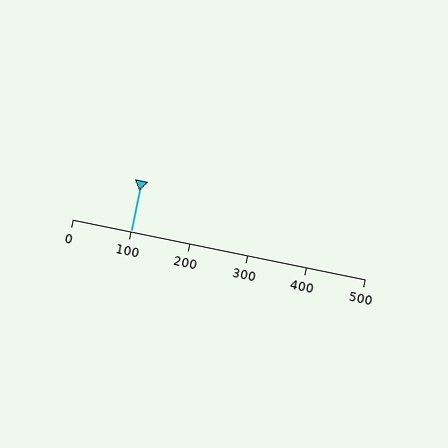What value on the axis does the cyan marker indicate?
The marker indicates approximately 100.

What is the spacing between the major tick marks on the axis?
The major ticks are spaced 100 apart.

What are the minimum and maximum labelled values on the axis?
The axis runs from 0 to 500.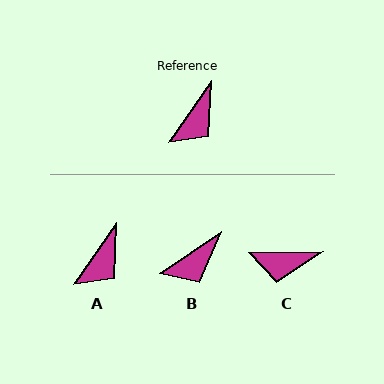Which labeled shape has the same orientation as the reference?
A.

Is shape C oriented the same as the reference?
No, it is off by about 55 degrees.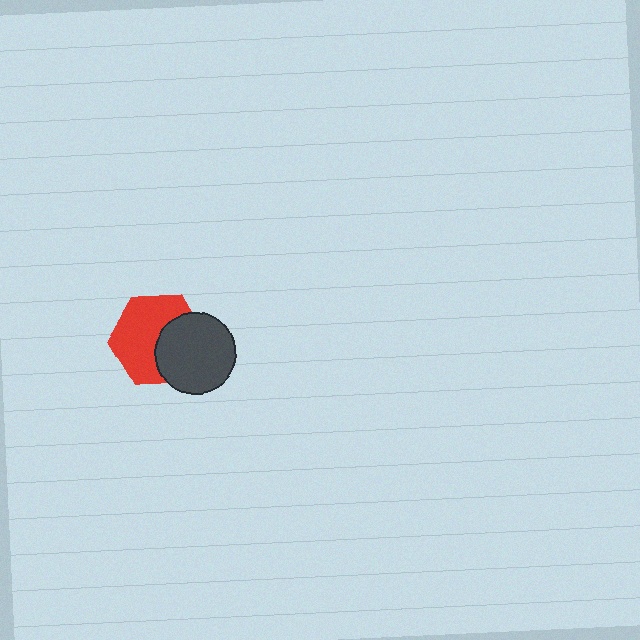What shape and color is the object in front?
The object in front is a dark gray circle.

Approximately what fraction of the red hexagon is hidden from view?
Roughly 39% of the red hexagon is hidden behind the dark gray circle.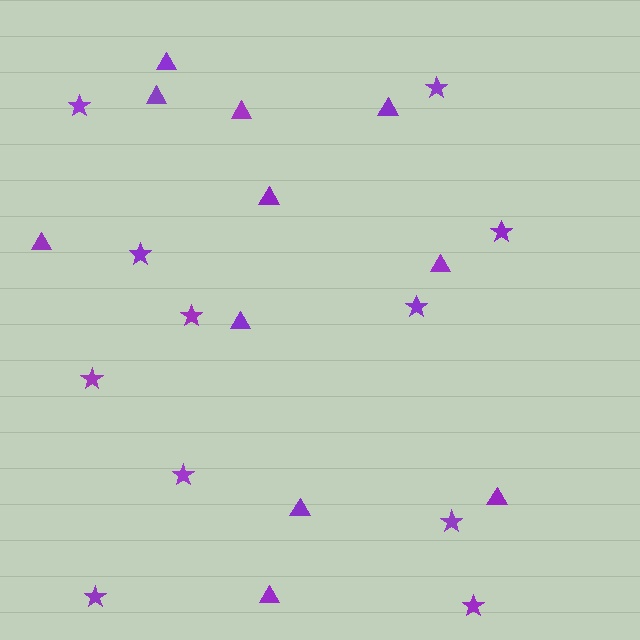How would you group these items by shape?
There are 2 groups: one group of triangles (11) and one group of stars (11).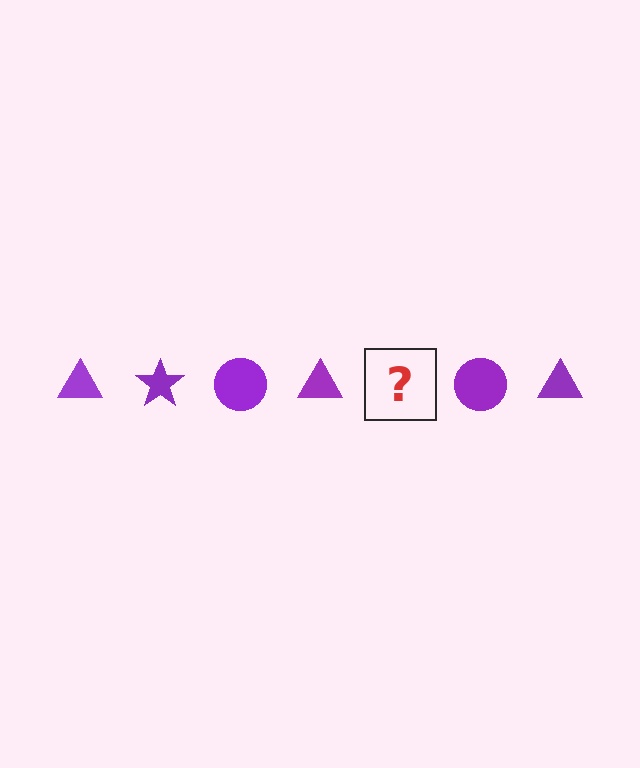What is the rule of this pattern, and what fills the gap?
The rule is that the pattern cycles through triangle, star, circle shapes in purple. The gap should be filled with a purple star.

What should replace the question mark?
The question mark should be replaced with a purple star.